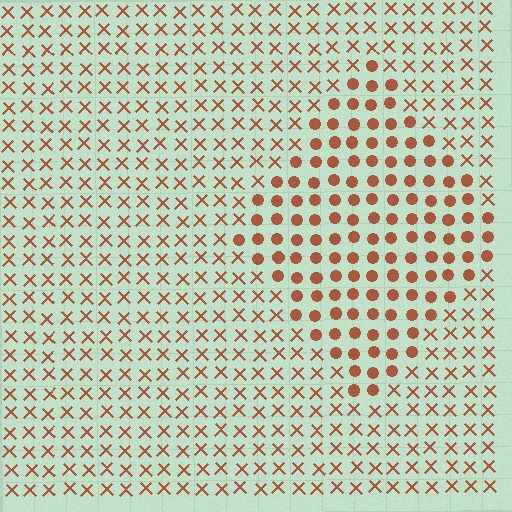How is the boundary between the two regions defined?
The boundary is defined by a change in element shape: circles inside vs. X marks outside. All elements share the same color and spacing.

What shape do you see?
I see a diamond.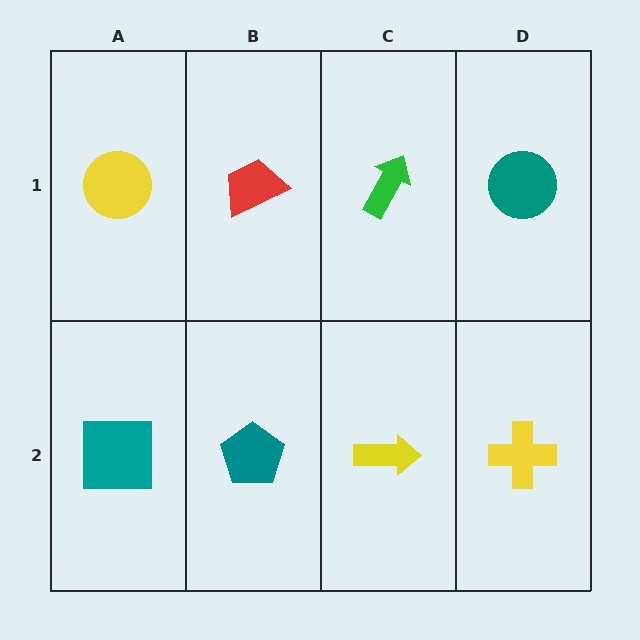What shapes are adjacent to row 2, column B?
A red trapezoid (row 1, column B), a teal square (row 2, column A), a yellow arrow (row 2, column C).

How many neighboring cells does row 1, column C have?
3.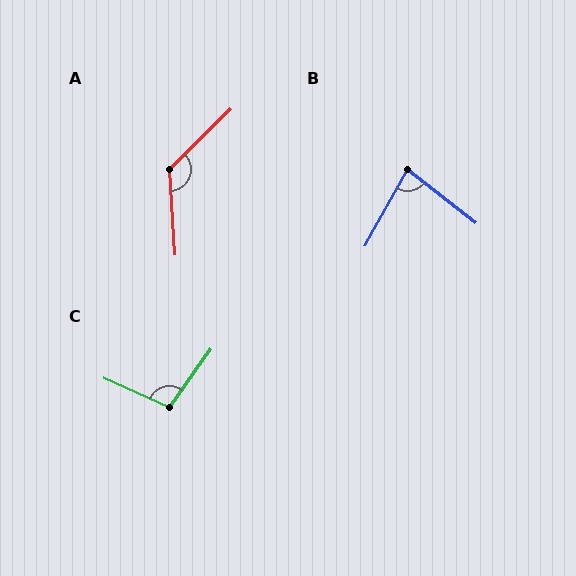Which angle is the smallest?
B, at approximately 81 degrees.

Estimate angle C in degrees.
Approximately 102 degrees.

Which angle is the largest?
A, at approximately 131 degrees.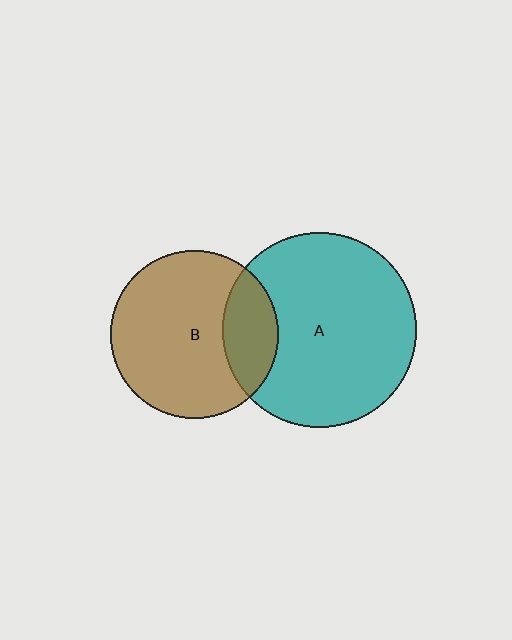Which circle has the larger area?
Circle A (teal).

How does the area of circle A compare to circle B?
Approximately 1.3 times.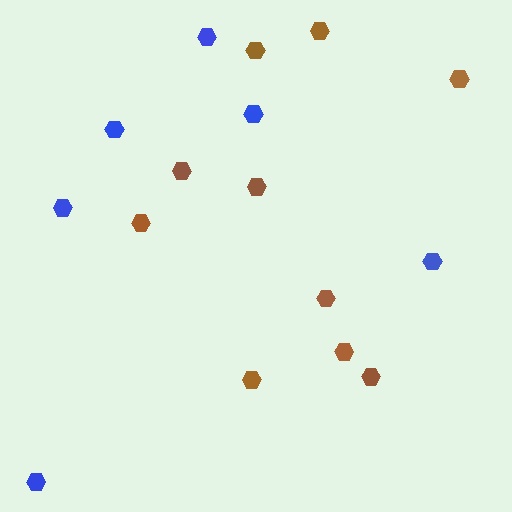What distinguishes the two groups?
There are 2 groups: one group of brown hexagons (10) and one group of blue hexagons (6).